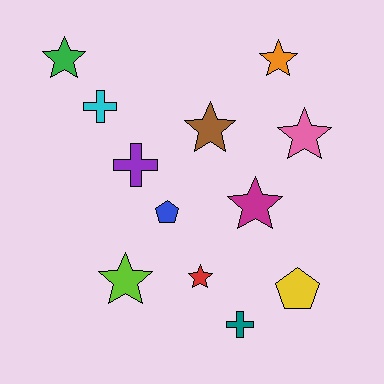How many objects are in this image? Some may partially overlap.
There are 12 objects.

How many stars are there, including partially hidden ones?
There are 7 stars.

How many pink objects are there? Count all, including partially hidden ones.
There is 1 pink object.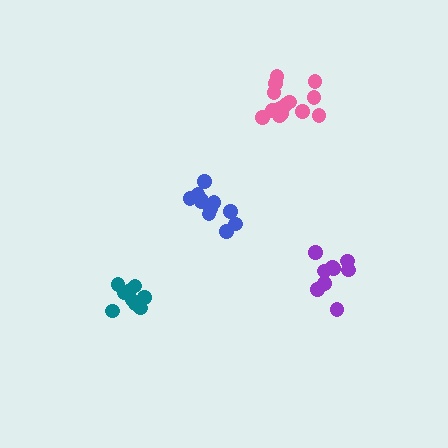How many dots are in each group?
Group 1: 14 dots, Group 2: 9 dots, Group 3: 11 dots, Group 4: 9 dots (43 total).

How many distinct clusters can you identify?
There are 4 distinct clusters.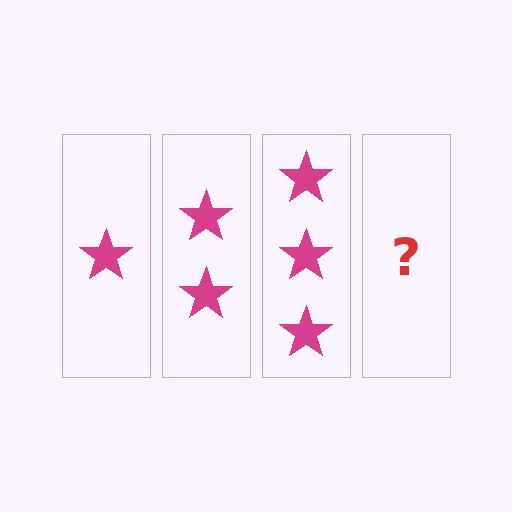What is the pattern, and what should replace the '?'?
The pattern is that each step adds one more star. The '?' should be 4 stars.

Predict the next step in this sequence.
The next step is 4 stars.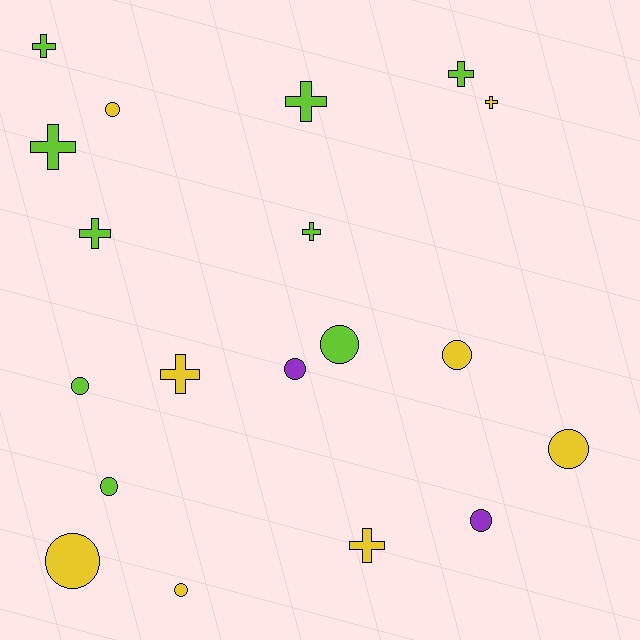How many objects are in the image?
There are 19 objects.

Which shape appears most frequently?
Circle, with 10 objects.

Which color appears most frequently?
Lime, with 9 objects.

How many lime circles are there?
There are 3 lime circles.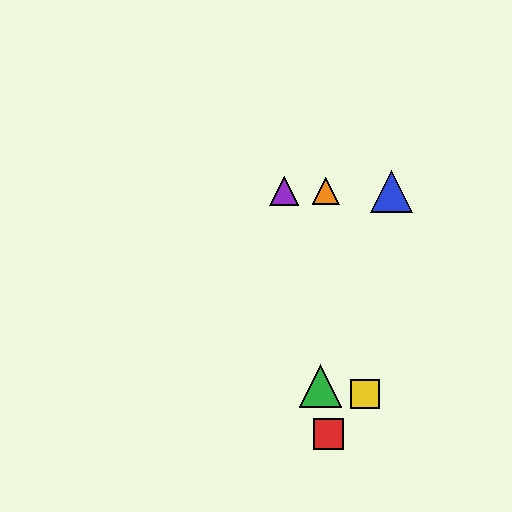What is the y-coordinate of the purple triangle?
The purple triangle is at y≈191.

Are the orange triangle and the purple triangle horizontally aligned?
Yes, both are at y≈191.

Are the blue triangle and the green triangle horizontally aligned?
No, the blue triangle is at y≈191 and the green triangle is at y≈386.